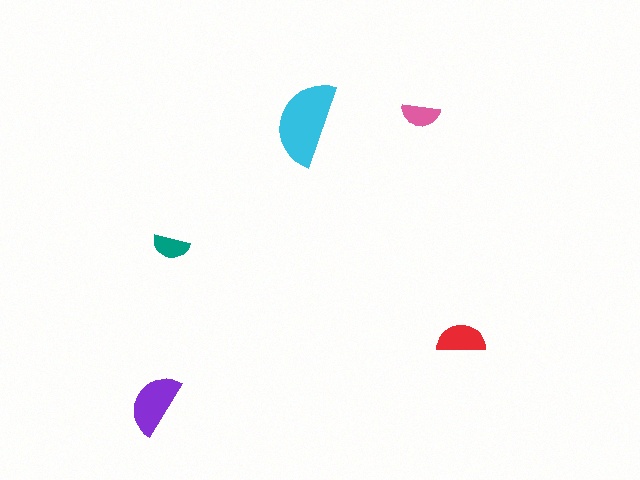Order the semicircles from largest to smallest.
the cyan one, the purple one, the red one, the pink one, the teal one.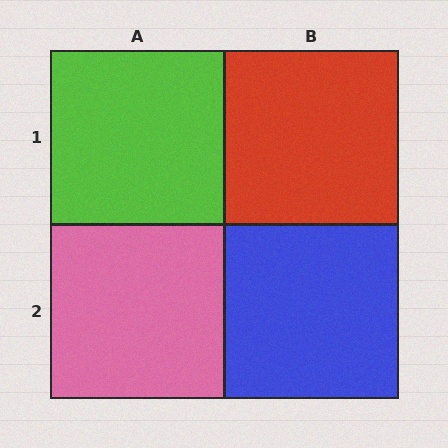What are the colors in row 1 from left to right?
Lime, red.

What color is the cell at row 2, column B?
Blue.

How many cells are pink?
1 cell is pink.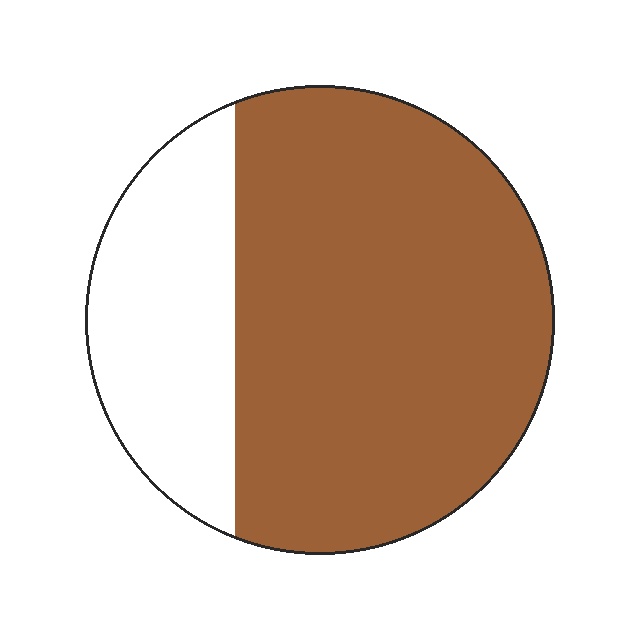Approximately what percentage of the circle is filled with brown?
Approximately 75%.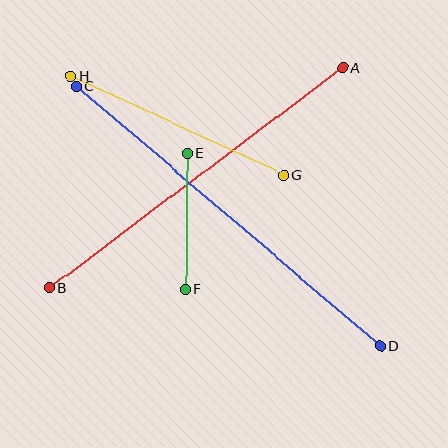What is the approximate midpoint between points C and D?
The midpoint is at approximately (228, 216) pixels.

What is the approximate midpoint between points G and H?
The midpoint is at approximately (177, 126) pixels.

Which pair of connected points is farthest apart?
Points C and D are farthest apart.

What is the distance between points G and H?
The distance is approximately 234 pixels.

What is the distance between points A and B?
The distance is approximately 366 pixels.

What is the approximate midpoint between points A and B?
The midpoint is at approximately (196, 178) pixels.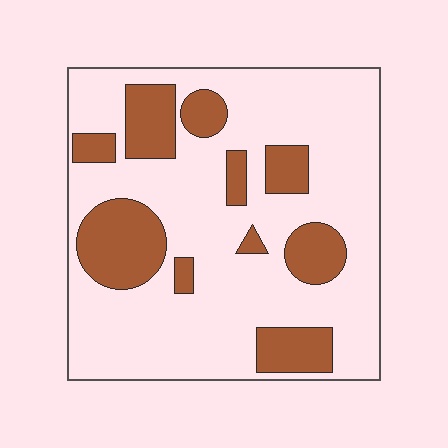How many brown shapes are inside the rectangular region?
10.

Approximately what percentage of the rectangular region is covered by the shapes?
Approximately 25%.